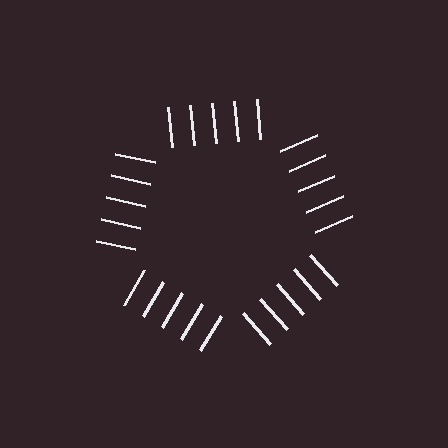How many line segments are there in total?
25 — 5 along each of the 5 edges.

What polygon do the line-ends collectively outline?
An illusory pentagon — the line segments terminate on its edges but no continuous stroke is drawn.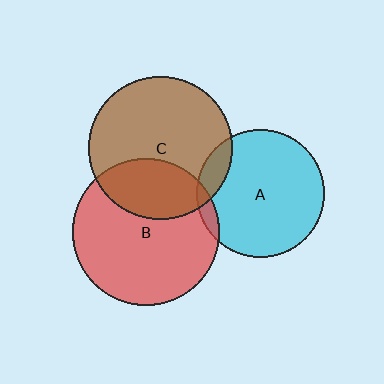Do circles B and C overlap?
Yes.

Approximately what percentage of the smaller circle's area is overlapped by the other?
Approximately 30%.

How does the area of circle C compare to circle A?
Approximately 1.3 times.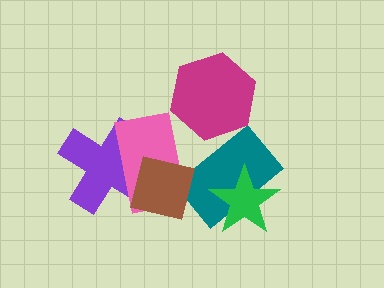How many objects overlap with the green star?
1 object overlaps with the green star.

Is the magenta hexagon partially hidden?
No, no other shape covers it.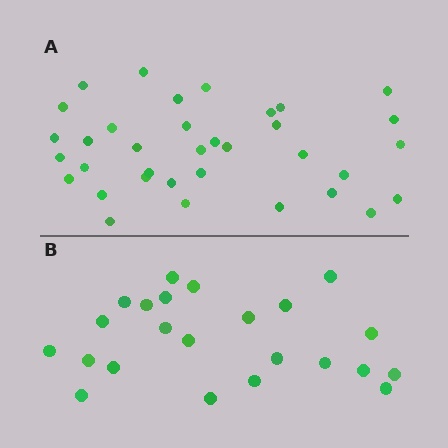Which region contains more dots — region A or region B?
Region A (the top region) has more dots.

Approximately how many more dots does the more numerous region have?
Region A has roughly 12 or so more dots than region B.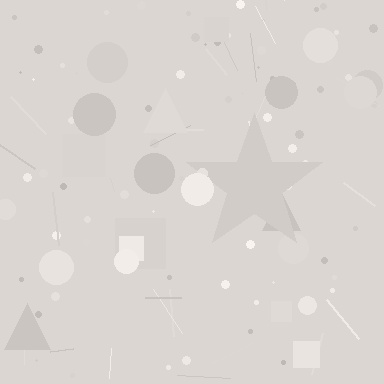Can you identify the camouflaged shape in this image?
The camouflaged shape is a star.